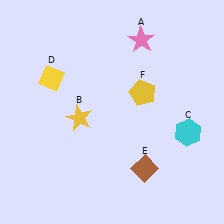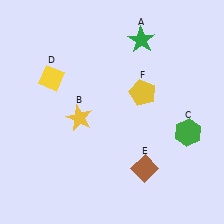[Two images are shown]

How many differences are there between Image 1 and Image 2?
There are 2 differences between the two images.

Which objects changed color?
A changed from pink to green. C changed from cyan to green.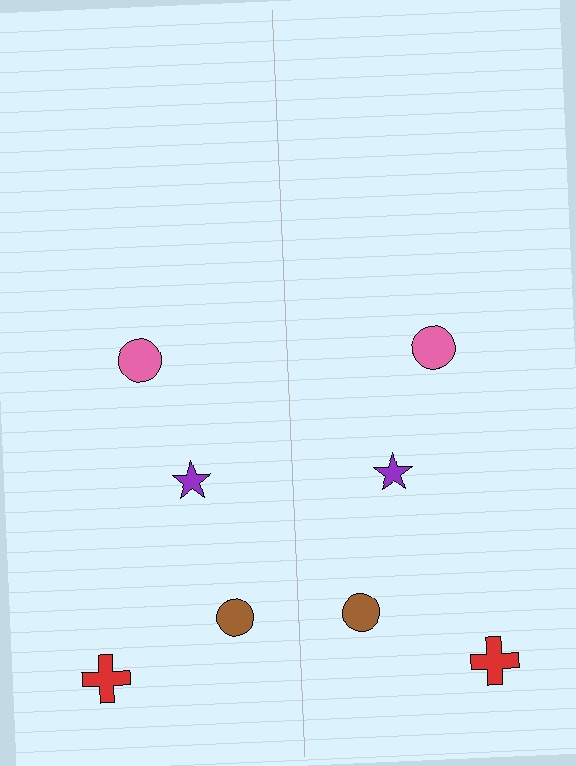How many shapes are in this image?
There are 8 shapes in this image.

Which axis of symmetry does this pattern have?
The pattern has a vertical axis of symmetry running through the center of the image.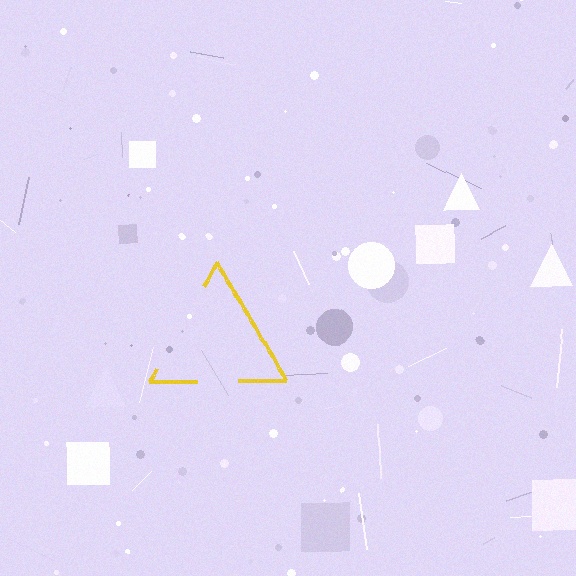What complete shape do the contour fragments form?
The contour fragments form a triangle.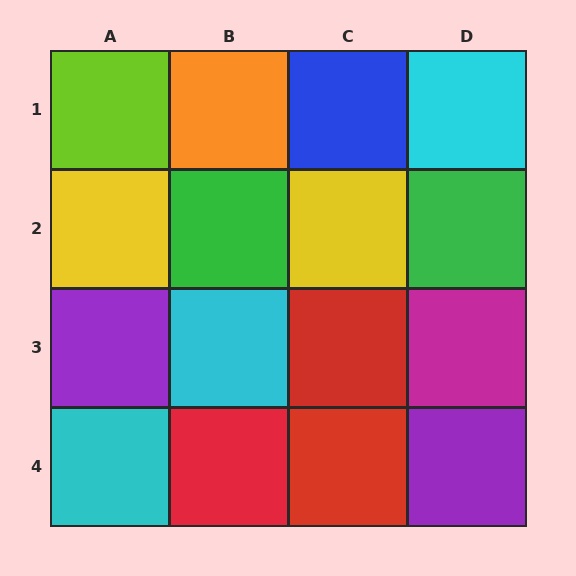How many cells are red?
3 cells are red.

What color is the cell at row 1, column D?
Cyan.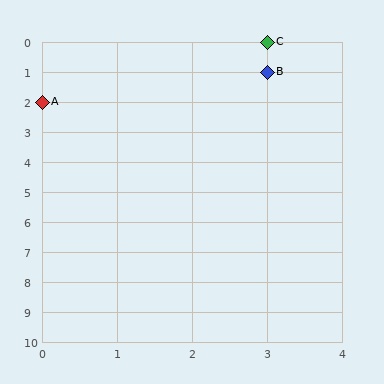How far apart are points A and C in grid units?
Points A and C are 3 columns and 2 rows apart (about 3.6 grid units diagonally).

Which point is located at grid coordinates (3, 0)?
Point C is at (3, 0).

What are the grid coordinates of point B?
Point B is at grid coordinates (3, 1).